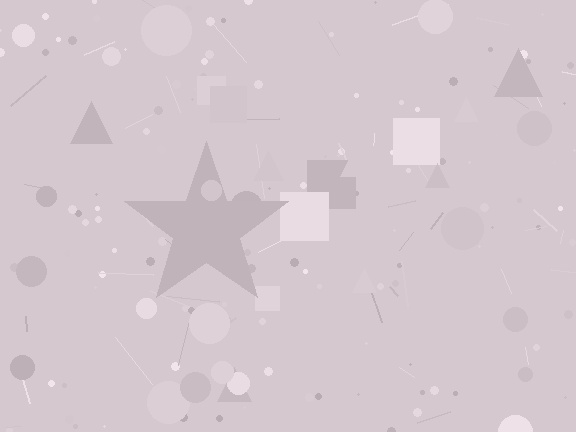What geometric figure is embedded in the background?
A star is embedded in the background.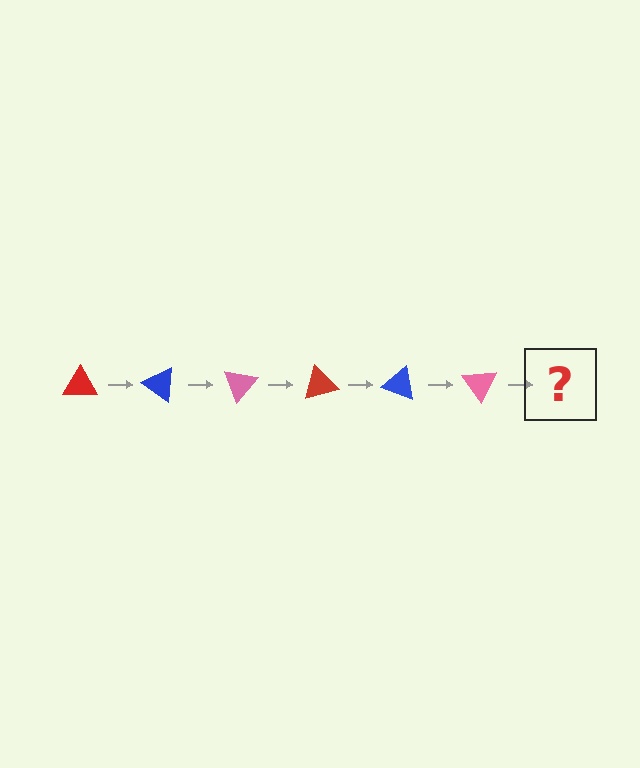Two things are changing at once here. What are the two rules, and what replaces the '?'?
The two rules are that it rotates 35 degrees each step and the color cycles through red, blue, and pink. The '?' should be a red triangle, rotated 210 degrees from the start.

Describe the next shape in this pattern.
It should be a red triangle, rotated 210 degrees from the start.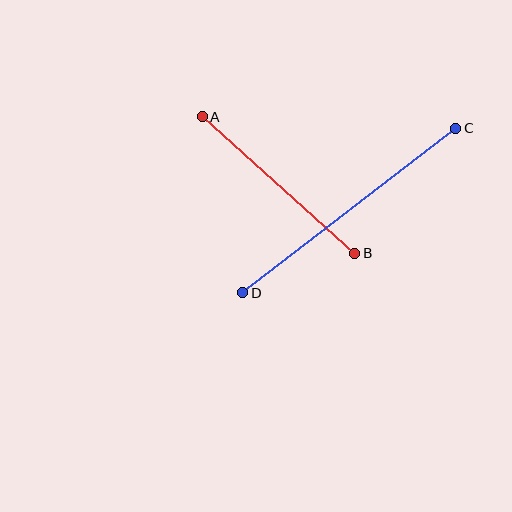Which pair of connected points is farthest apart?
Points C and D are farthest apart.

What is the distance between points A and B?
The distance is approximately 205 pixels.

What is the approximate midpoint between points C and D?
The midpoint is at approximately (349, 211) pixels.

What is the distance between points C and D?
The distance is approximately 269 pixels.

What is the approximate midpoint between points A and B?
The midpoint is at approximately (279, 185) pixels.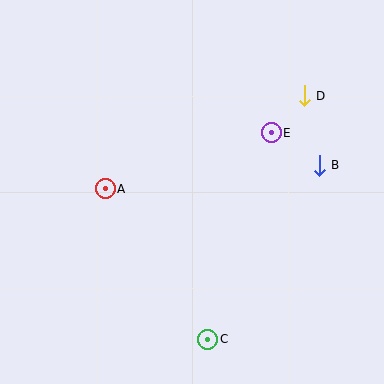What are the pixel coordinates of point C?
Point C is at (208, 339).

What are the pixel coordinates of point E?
Point E is at (271, 133).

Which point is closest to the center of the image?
Point A at (105, 189) is closest to the center.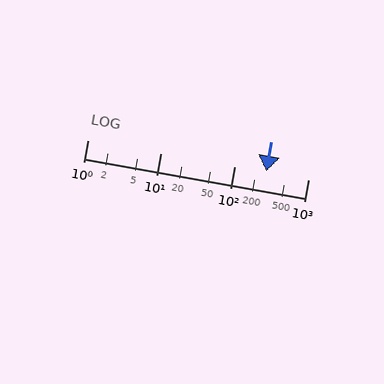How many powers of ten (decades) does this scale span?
The scale spans 3 decades, from 1 to 1000.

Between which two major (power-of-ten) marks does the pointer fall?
The pointer is between 100 and 1000.